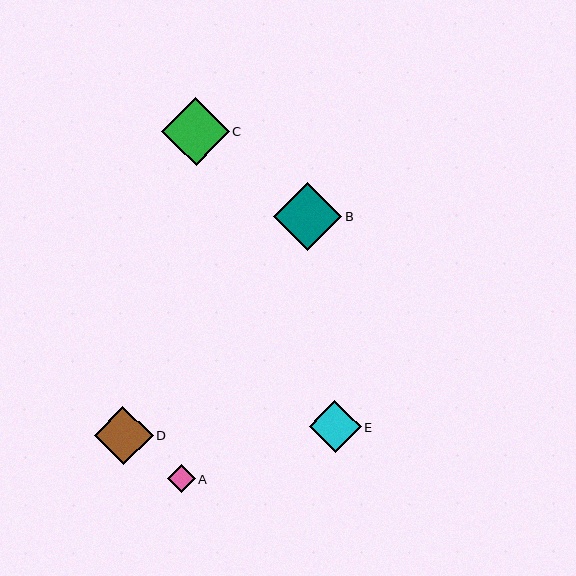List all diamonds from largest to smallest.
From largest to smallest: B, C, D, E, A.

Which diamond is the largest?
Diamond B is the largest with a size of approximately 69 pixels.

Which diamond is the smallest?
Diamond A is the smallest with a size of approximately 28 pixels.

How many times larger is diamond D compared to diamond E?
Diamond D is approximately 1.1 times the size of diamond E.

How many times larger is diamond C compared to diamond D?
Diamond C is approximately 1.2 times the size of diamond D.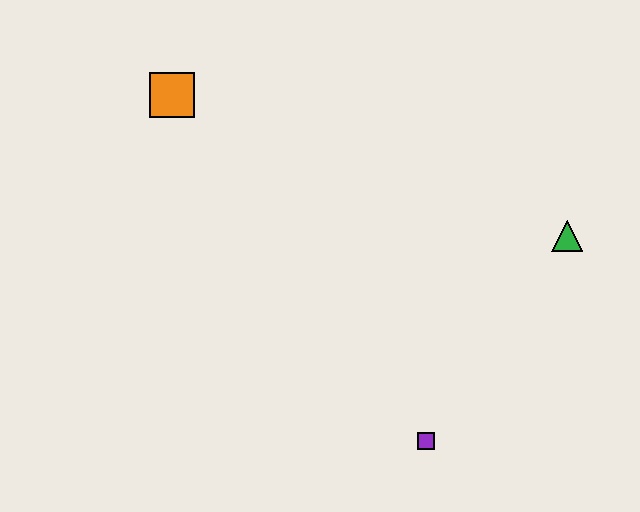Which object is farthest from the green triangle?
The orange square is farthest from the green triangle.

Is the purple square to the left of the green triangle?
Yes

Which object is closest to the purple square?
The green triangle is closest to the purple square.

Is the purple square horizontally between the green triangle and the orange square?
Yes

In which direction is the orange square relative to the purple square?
The orange square is above the purple square.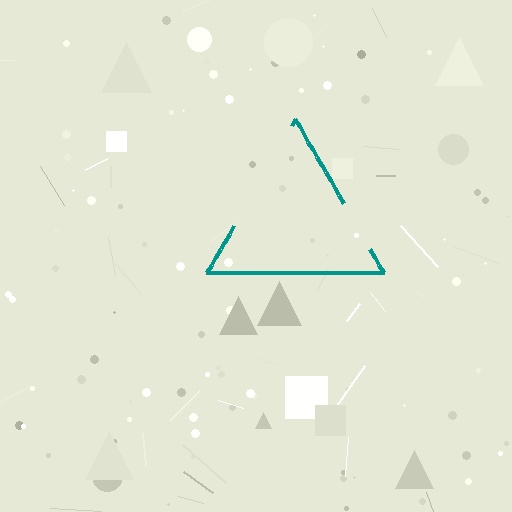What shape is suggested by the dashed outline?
The dashed outline suggests a triangle.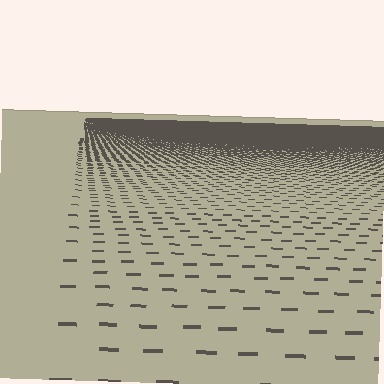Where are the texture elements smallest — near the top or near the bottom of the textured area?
Near the top.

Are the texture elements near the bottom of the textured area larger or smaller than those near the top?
Larger. Near the bottom, elements are closer to the viewer and appear at a bigger on-screen size.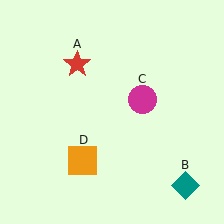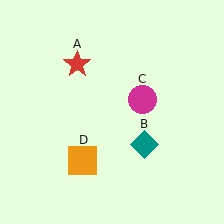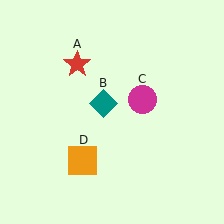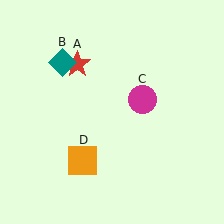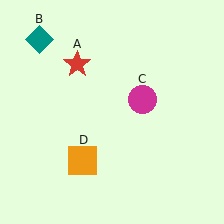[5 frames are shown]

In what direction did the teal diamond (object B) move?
The teal diamond (object B) moved up and to the left.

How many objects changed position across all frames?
1 object changed position: teal diamond (object B).